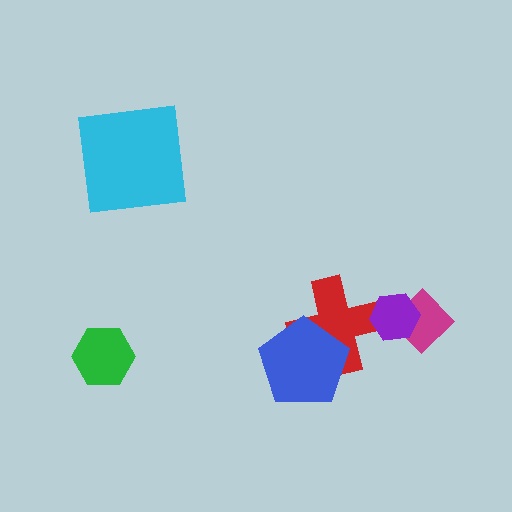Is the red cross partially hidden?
Yes, it is partially covered by another shape.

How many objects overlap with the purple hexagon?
2 objects overlap with the purple hexagon.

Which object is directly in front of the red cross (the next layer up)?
The purple hexagon is directly in front of the red cross.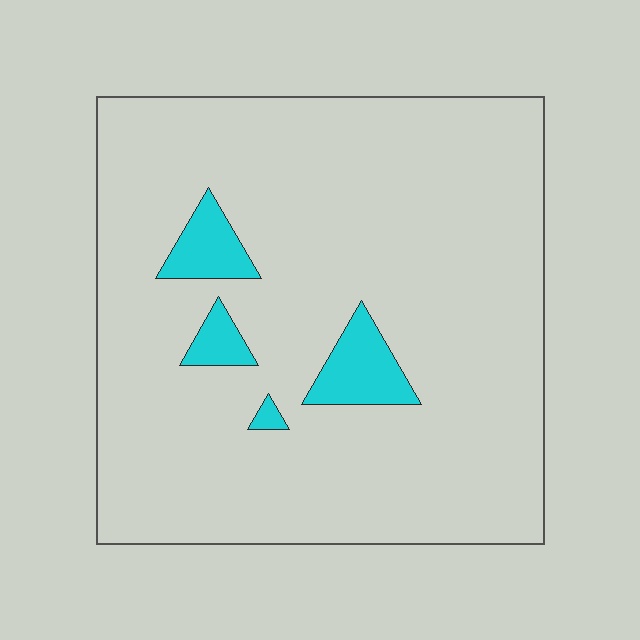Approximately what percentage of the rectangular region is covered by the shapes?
Approximately 5%.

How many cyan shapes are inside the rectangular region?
4.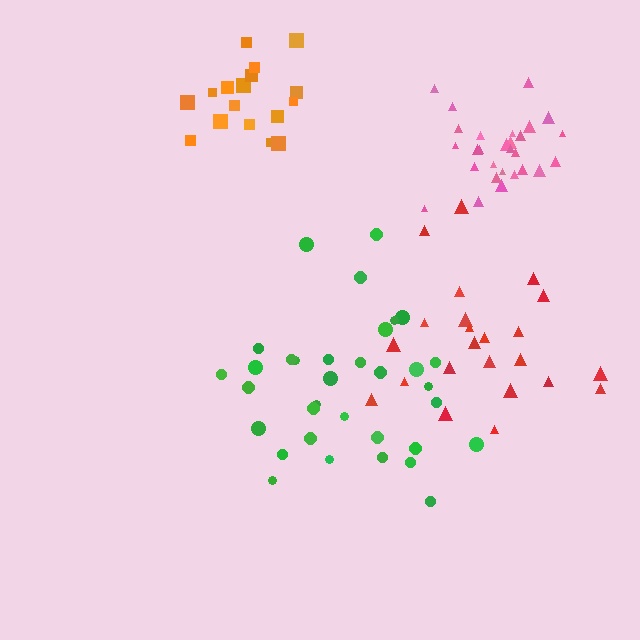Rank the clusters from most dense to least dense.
pink, orange, green, red.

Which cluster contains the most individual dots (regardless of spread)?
Green (34).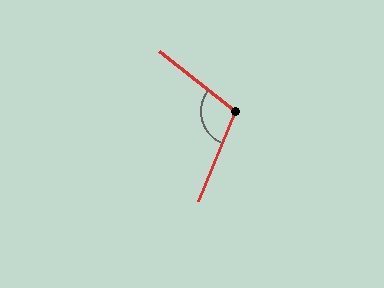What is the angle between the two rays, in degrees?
Approximately 106 degrees.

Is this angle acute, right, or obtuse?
It is obtuse.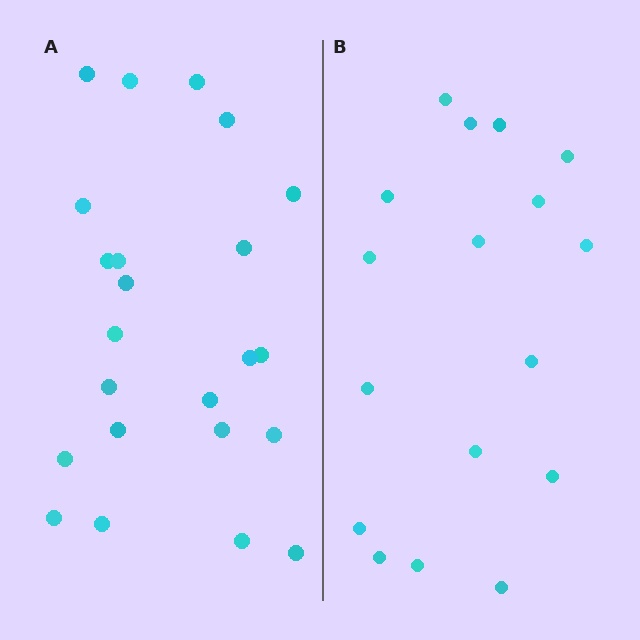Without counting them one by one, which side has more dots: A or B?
Region A (the left region) has more dots.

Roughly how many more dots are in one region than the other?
Region A has about 6 more dots than region B.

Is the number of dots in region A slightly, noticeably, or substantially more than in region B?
Region A has noticeably more, but not dramatically so. The ratio is roughly 1.4 to 1.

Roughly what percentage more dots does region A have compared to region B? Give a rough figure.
About 35% more.